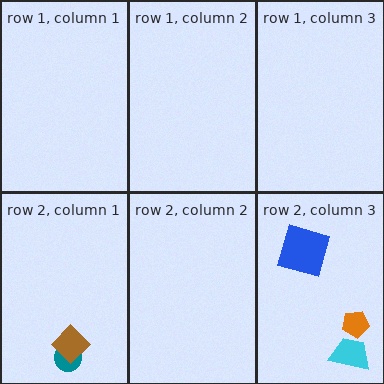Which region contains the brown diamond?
The row 2, column 1 region.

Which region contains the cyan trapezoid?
The row 2, column 3 region.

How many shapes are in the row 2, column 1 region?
2.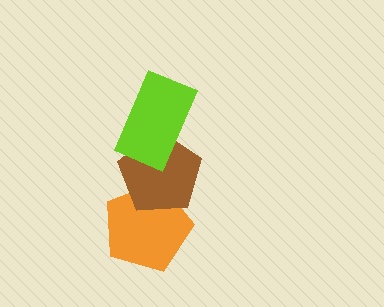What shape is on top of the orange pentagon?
The brown pentagon is on top of the orange pentagon.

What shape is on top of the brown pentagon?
The lime rectangle is on top of the brown pentagon.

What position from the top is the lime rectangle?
The lime rectangle is 1st from the top.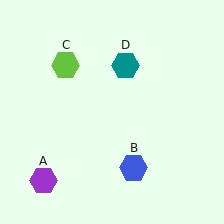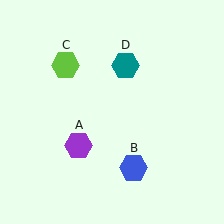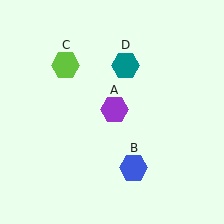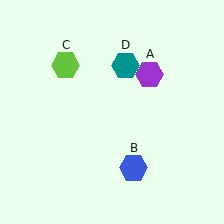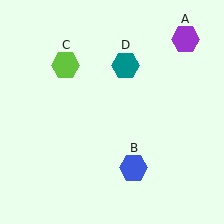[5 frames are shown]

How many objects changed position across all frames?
1 object changed position: purple hexagon (object A).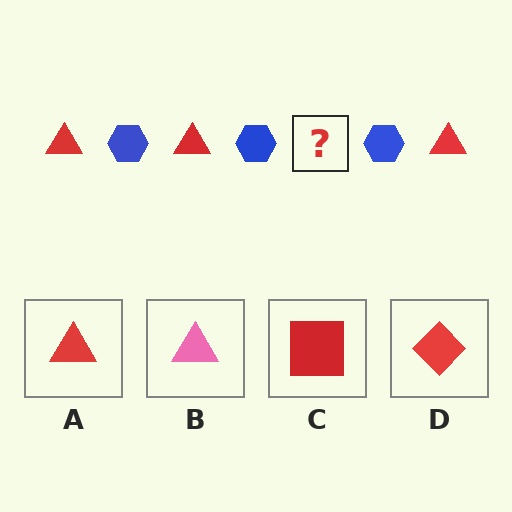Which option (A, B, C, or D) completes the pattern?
A.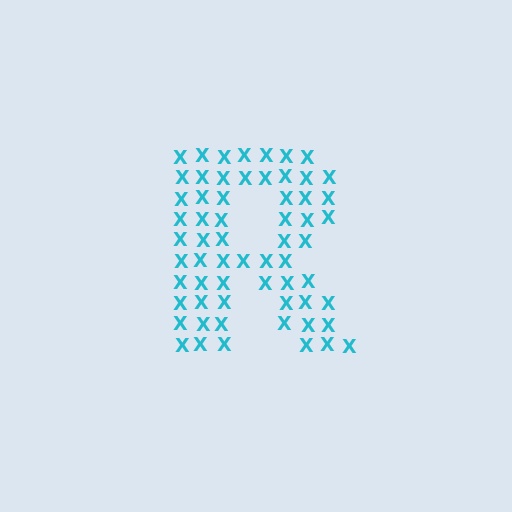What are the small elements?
The small elements are letter X's.